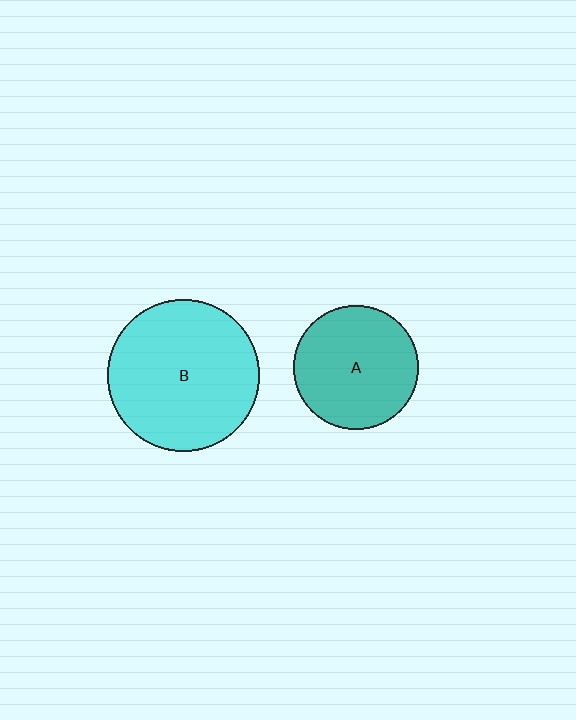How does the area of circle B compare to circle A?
Approximately 1.5 times.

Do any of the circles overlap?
No, none of the circles overlap.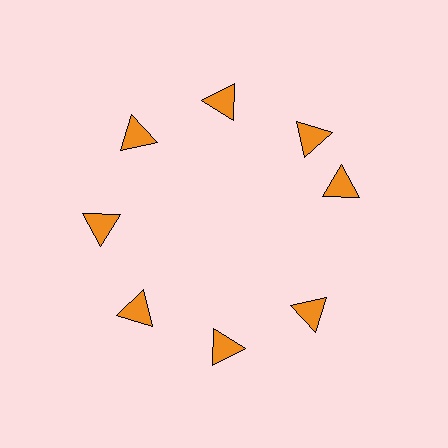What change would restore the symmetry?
The symmetry would be restored by rotating it back into even spacing with its neighbors so that all 8 triangles sit at equal angles and equal distance from the center.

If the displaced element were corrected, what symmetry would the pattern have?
It would have 8-fold rotational symmetry — the pattern would map onto itself every 45 degrees.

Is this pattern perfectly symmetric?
No. The 8 orange triangles are arranged in a ring, but one element near the 3 o'clock position is rotated out of alignment along the ring, breaking the 8-fold rotational symmetry.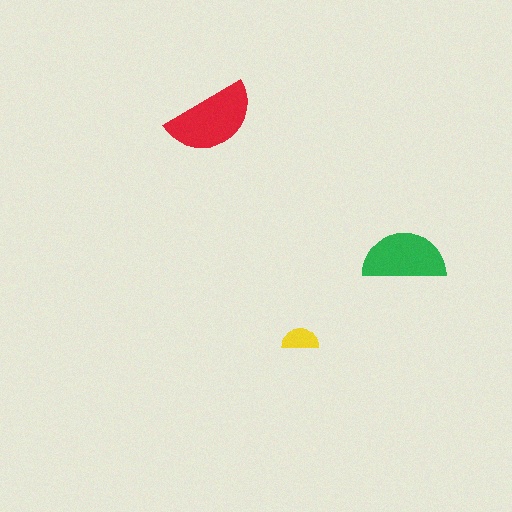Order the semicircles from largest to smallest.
the red one, the green one, the yellow one.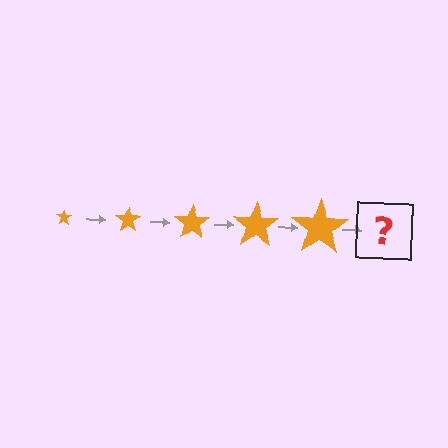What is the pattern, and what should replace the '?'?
The pattern is that the star gets progressively larger each step. The '?' should be an orange star, larger than the previous one.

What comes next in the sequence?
The next element should be an orange star, larger than the previous one.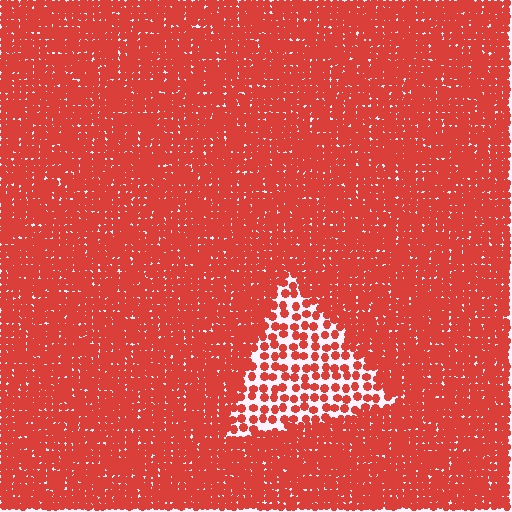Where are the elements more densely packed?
The elements are more densely packed outside the triangle boundary.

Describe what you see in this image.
The image contains small red elements arranged at two different densities. A triangle-shaped region is visible where the elements are less densely packed than the surrounding area.